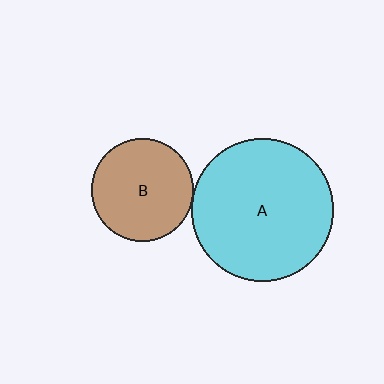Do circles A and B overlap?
Yes.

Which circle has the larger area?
Circle A (cyan).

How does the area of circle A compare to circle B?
Approximately 1.9 times.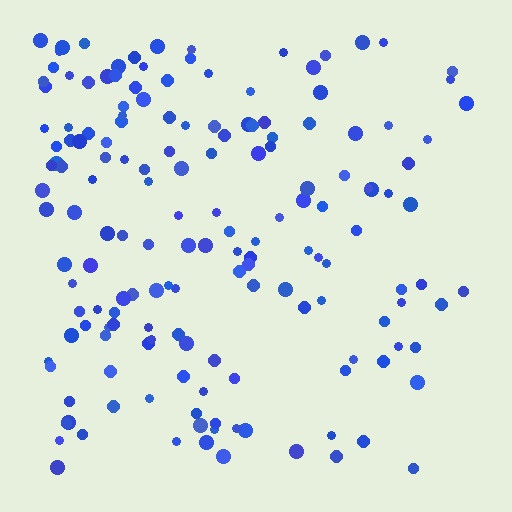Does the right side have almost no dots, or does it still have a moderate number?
Still a moderate number, just noticeably fewer than the left.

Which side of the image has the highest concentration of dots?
The left.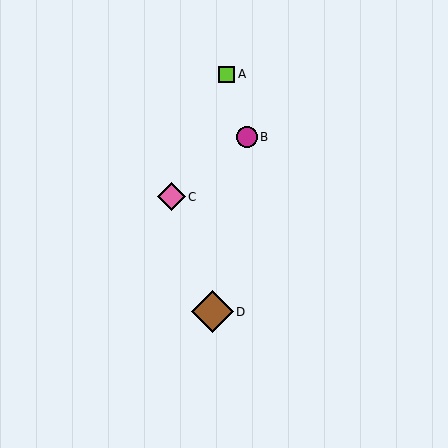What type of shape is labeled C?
Shape C is a pink diamond.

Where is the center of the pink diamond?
The center of the pink diamond is at (172, 197).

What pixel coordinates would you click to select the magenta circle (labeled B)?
Click at (247, 137) to select the magenta circle B.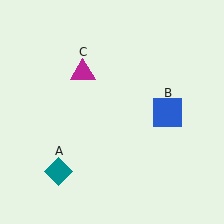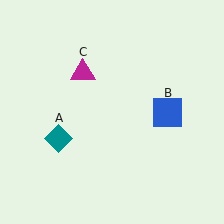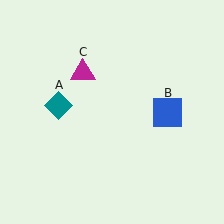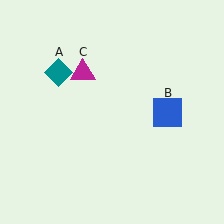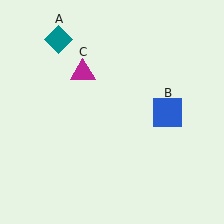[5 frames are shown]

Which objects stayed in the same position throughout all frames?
Blue square (object B) and magenta triangle (object C) remained stationary.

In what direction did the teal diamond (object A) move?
The teal diamond (object A) moved up.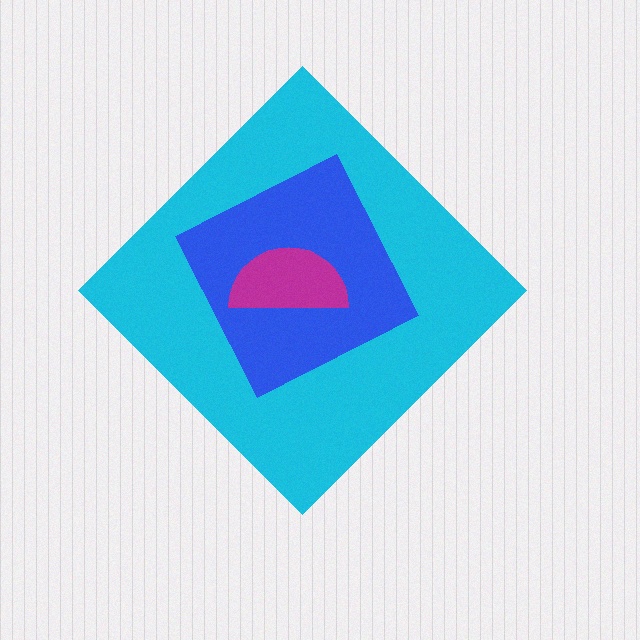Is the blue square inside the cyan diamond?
Yes.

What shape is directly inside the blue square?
The magenta semicircle.